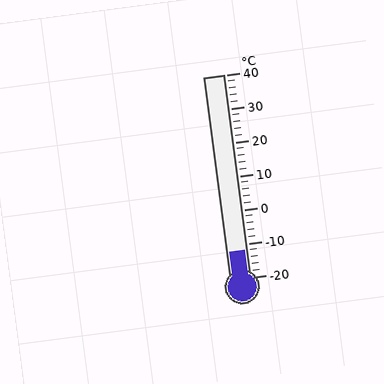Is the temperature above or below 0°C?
The temperature is below 0°C.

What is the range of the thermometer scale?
The thermometer scale ranges from -20°C to 40°C.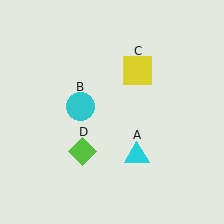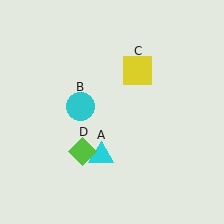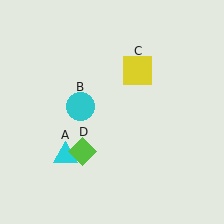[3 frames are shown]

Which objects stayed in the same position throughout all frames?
Cyan circle (object B) and yellow square (object C) and lime diamond (object D) remained stationary.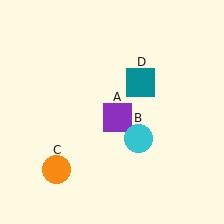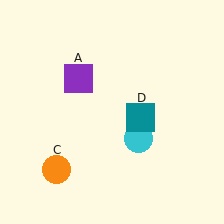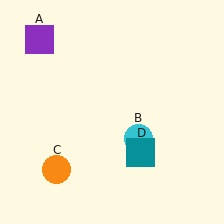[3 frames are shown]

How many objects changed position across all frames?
2 objects changed position: purple square (object A), teal square (object D).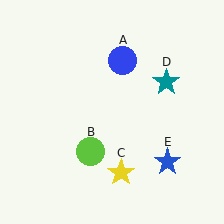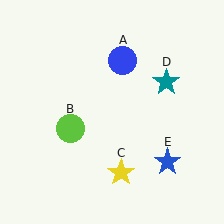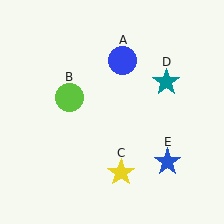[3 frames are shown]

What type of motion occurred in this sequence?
The lime circle (object B) rotated clockwise around the center of the scene.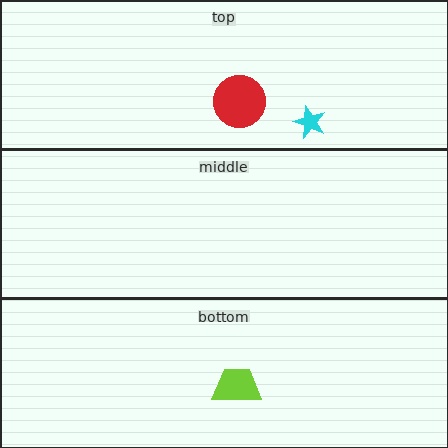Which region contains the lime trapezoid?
The bottom region.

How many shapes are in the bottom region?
1.